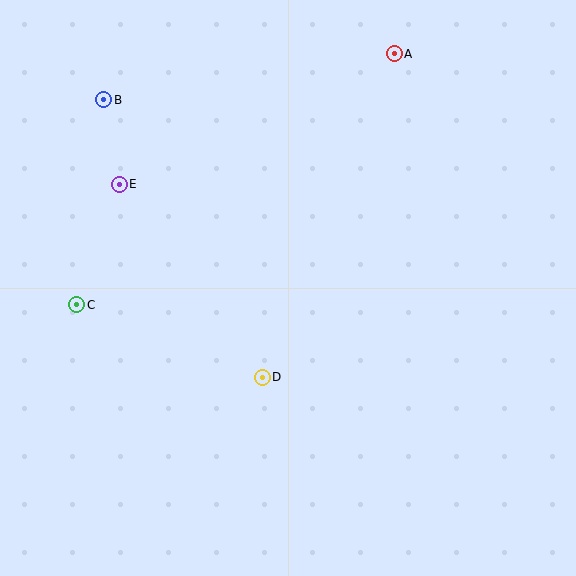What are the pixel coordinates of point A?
Point A is at (394, 54).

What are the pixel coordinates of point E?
Point E is at (119, 184).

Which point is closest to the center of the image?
Point D at (262, 377) is closest to the center.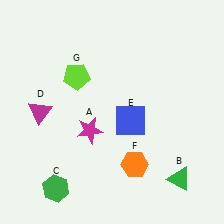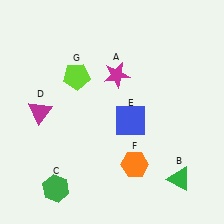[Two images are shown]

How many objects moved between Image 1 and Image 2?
1 object moved between the two images.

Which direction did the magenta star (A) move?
The magenta star (A) moved up.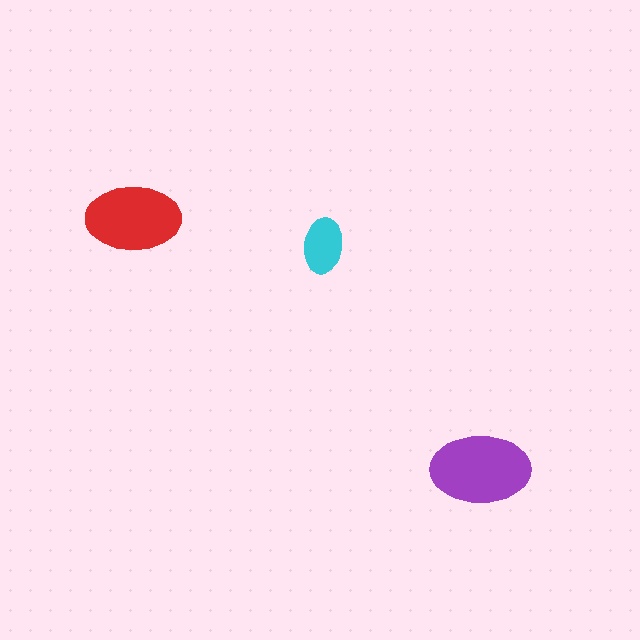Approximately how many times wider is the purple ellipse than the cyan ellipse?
About 2 times wider.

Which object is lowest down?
The purple ellipse is bottommost.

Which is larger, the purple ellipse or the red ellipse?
The purple one.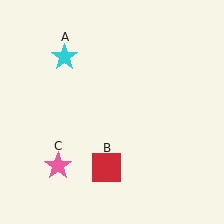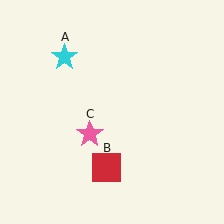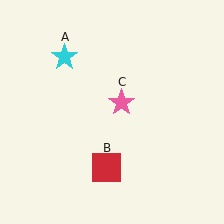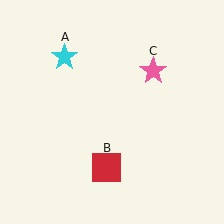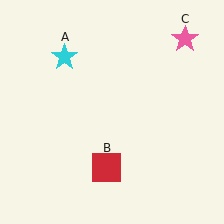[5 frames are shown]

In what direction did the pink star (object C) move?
The pink star (object C) moved up and to the right.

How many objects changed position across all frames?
1 object changed position: pink star (object C).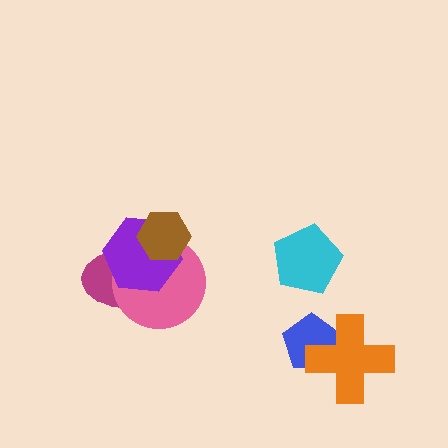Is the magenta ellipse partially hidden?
Yes, it is partially covered by another shape.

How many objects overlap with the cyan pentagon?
0 objects overlap with the cyan pentagon.